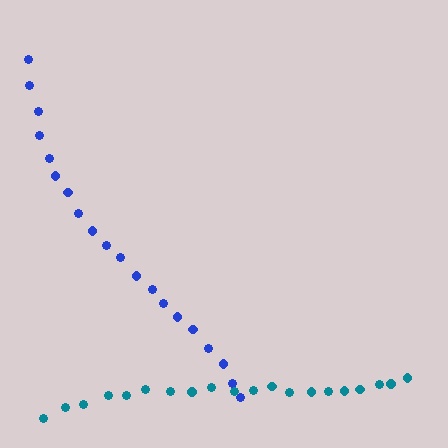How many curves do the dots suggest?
There are 2 distinct paths.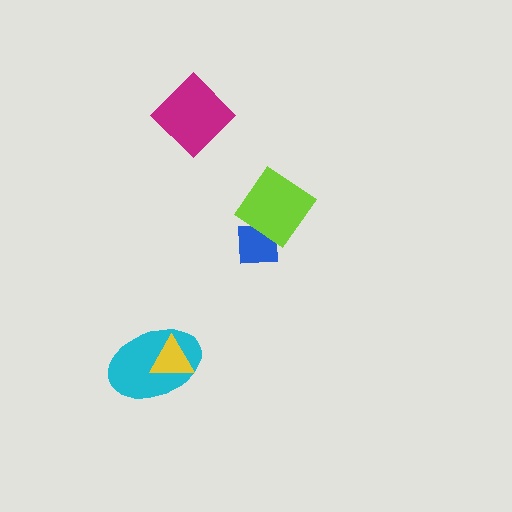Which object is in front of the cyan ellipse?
The yellow triangle is in front of the cyan ellipse.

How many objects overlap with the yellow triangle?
1 object overlaps with the yellow triangle.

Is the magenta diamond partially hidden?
No, no other shape covers it.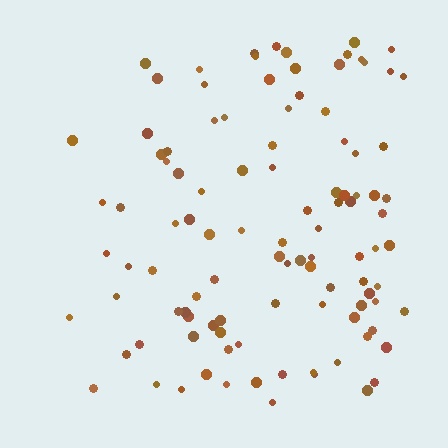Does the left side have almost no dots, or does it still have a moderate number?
Still a moderate number, just noticeably fewer than the right.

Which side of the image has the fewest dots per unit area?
The left.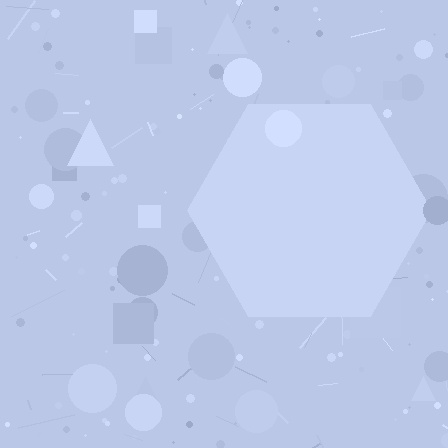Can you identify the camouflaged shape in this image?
The camouflaged shape is a hexagon.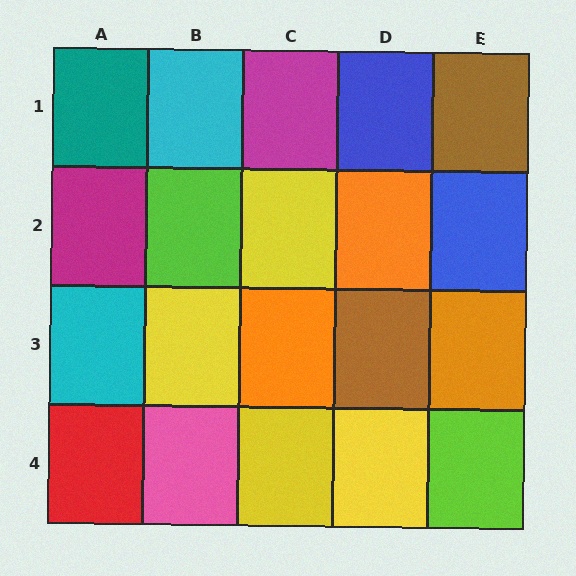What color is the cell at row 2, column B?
Lime.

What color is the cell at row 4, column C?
Yellow.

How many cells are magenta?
2 cells are magenta.